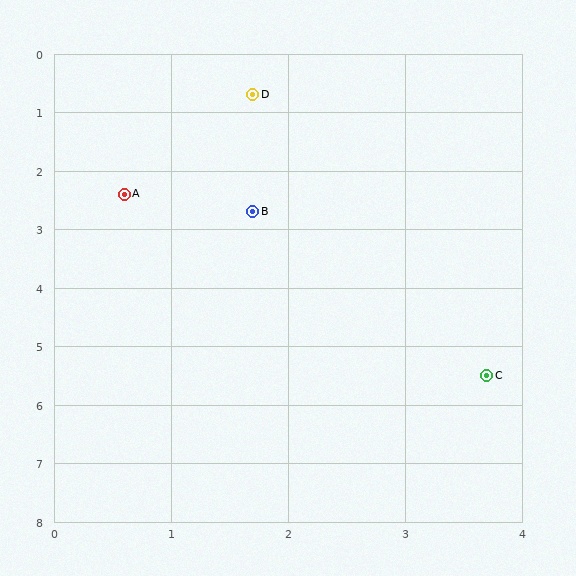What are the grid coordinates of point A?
Point A is at approximately (0.6, 2.4).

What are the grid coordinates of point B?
Point B is at approximately (1.7, 2.7).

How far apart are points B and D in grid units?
Points B and D are about 2.0 grid units apart.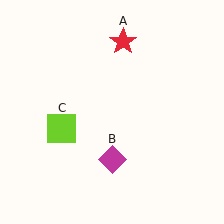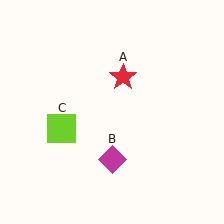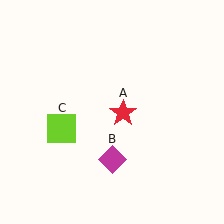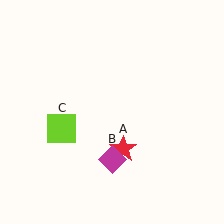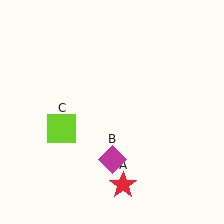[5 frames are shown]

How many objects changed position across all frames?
1 object changed position: red star (object A).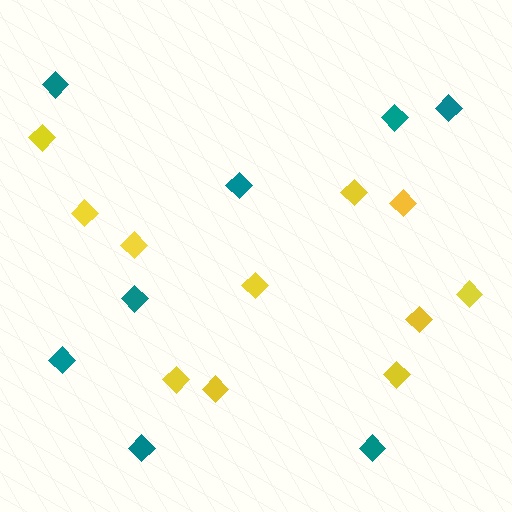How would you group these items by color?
There are 2 groups: one group of yellow diamonds (11) and one group of teal diamonds (8).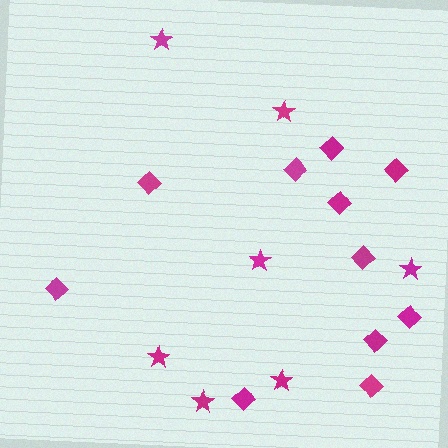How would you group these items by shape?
There are 2 groups: one group of diamonds (11) and one group of stars (7).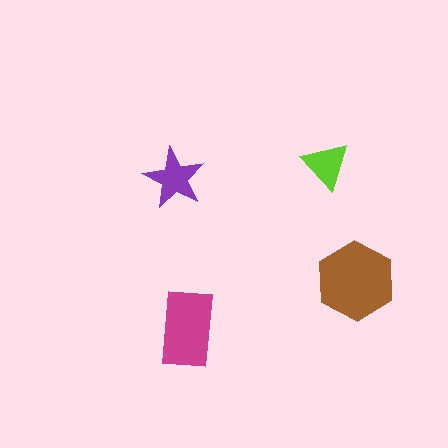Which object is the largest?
The brown hexagon.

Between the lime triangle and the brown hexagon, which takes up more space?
The brown hexagon.